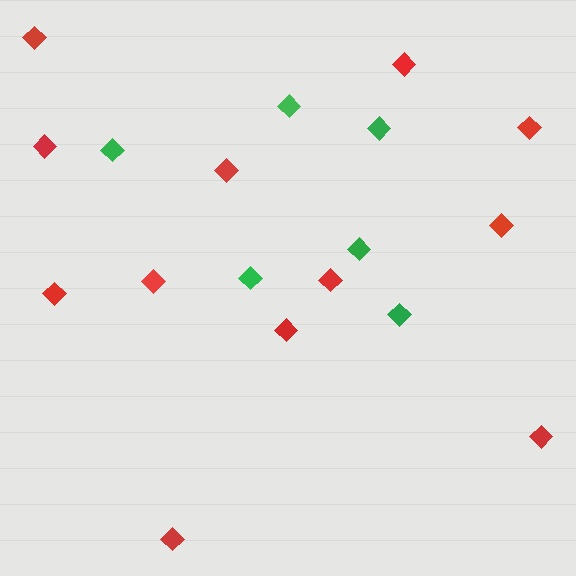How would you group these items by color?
There are 2 groups: one group of red diamonds (12) and one group of green diamonds (6).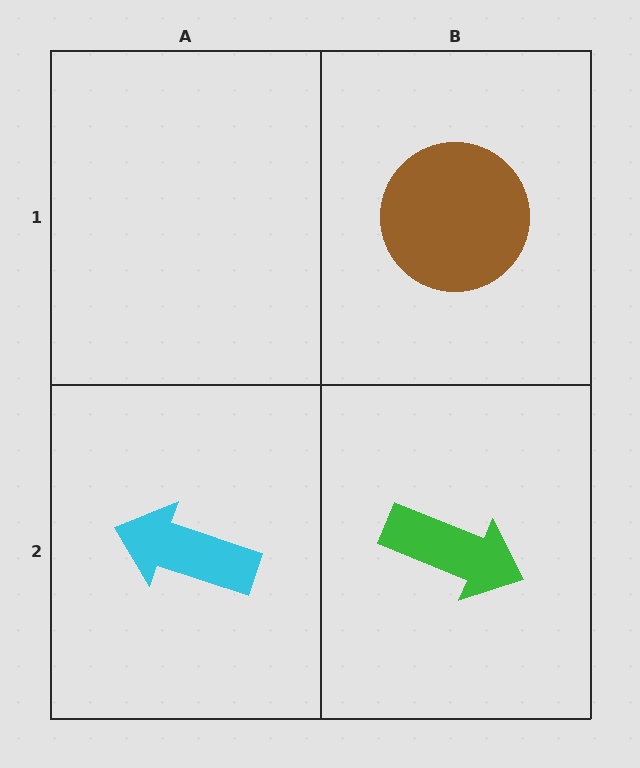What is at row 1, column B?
A brown circle.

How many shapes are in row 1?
1 shape.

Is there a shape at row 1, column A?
No, that cell is empty.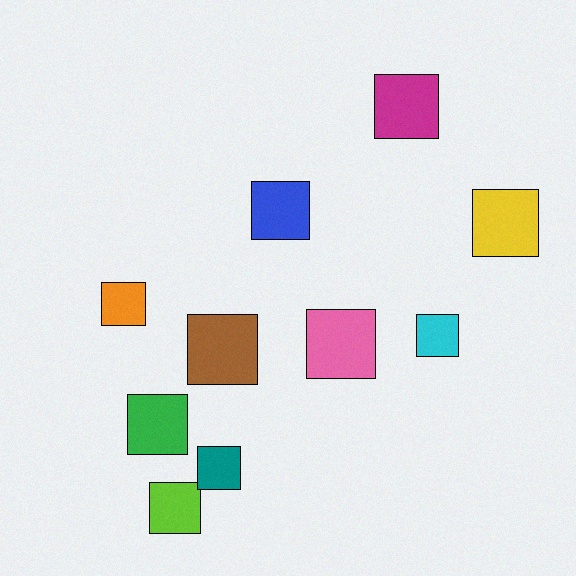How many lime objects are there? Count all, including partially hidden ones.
There is 1 lime object.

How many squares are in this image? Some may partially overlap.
There are 10 squares.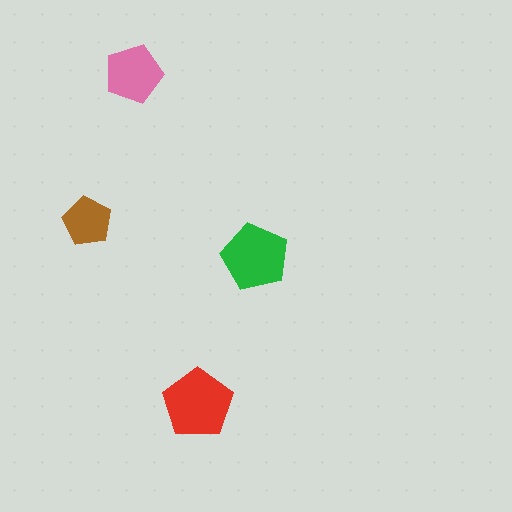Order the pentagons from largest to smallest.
the red one, the green one, the pink one, the brown one.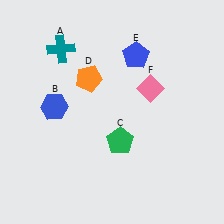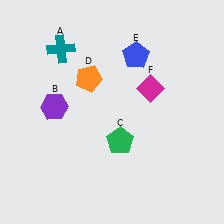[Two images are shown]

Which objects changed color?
B changed from blue to purple. F changed from pink to magenta.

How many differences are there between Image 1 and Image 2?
There are 2 differences between the two images.